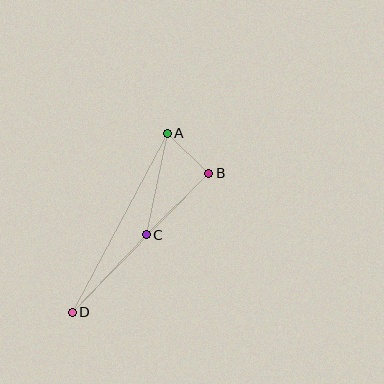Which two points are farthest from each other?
Points A and D are farthest from each other.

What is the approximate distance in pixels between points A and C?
The distance between A and C is approximately 103 pixels.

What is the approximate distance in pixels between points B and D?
The distance between B and D is approximately 195 pixels.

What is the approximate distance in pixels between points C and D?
The distance between C and D is approximately 107 pixels.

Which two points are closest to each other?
Points A and B are closest to each other.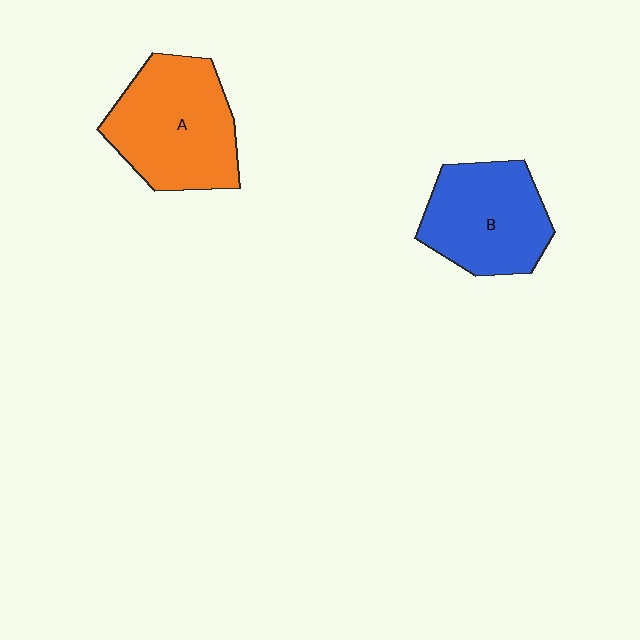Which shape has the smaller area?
Shape B (blue).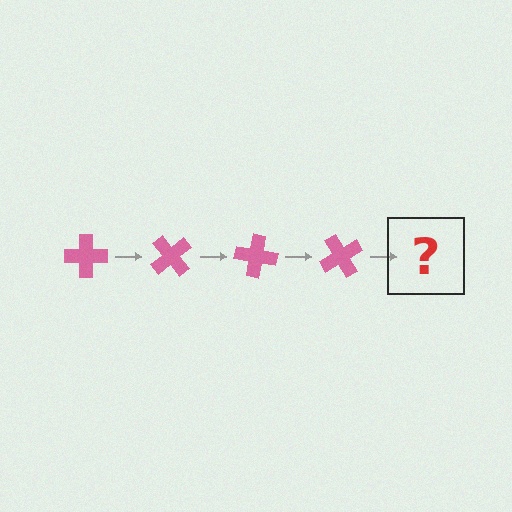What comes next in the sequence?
The next element should be a pink cross rotated 200 degrees.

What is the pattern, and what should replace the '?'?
The pattern is that the cross rotates 50 degrees each step. The '?' should be a pink cross rotated 200 degrees.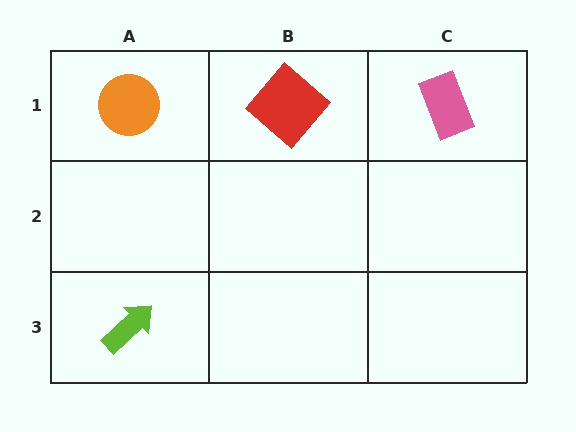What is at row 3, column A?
A lime arrow.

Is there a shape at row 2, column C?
No, that cell is empty.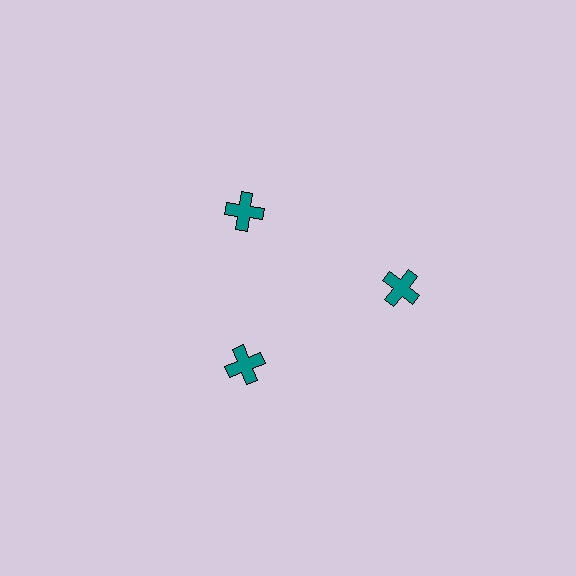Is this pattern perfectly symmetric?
No. The 3 teal crosses are arranged in a ring, but one element near the 3 o'clock position is pushed outward from the center, breaking the 3-fold rotational symmetry.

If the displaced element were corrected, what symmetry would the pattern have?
It would have 3-fold rotational symmetry — the pattern would map onto itself every 120 degrees.